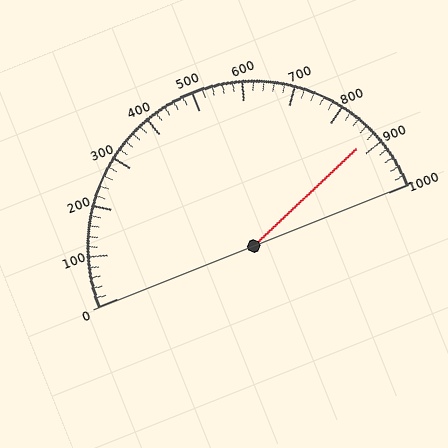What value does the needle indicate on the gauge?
The needle indicates approximately 880.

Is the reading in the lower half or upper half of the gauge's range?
The reading is in the upper half of the range (0 to 1000).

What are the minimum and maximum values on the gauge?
The gauge ranges from 0 to 1000.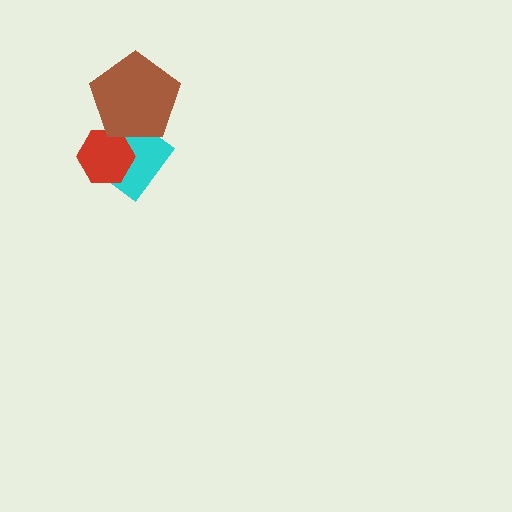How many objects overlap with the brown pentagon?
2 objects overlap with the brown pentagon.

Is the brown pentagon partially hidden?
No, no other shape covers it.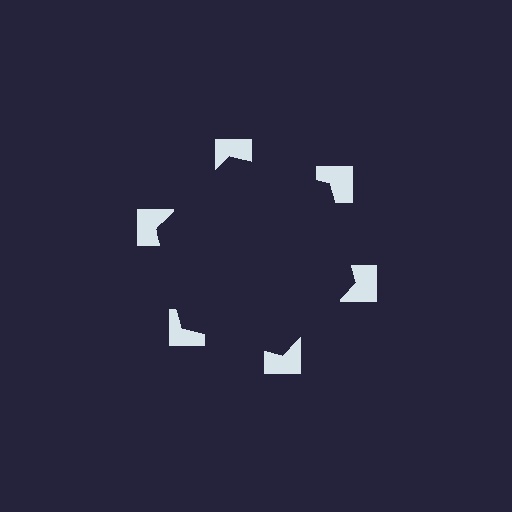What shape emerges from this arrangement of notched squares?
An illusory hexagon — its edges are inferred from the aligned wedge cuts in the notched squares, not physically drawn.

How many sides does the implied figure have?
6 sides.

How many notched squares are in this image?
There are 6 — one at each vertex of the illusory hexagon.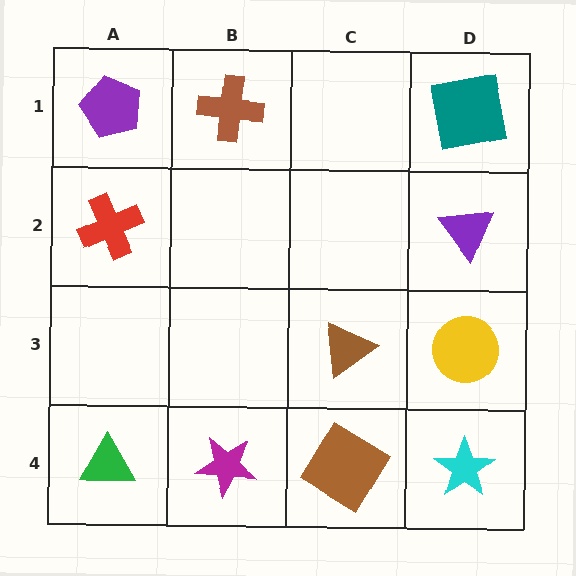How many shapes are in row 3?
2 shapes.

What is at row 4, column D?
A cyan star.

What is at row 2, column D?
A purple triangle.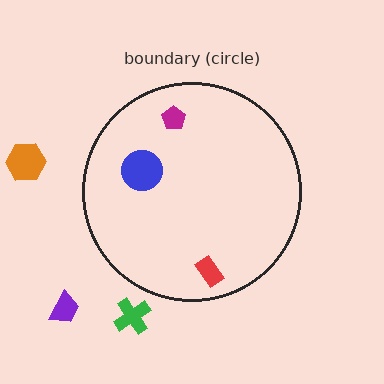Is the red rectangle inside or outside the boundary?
Inside.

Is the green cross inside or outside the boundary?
Outside.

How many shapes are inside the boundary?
3 inside, 3 outside.